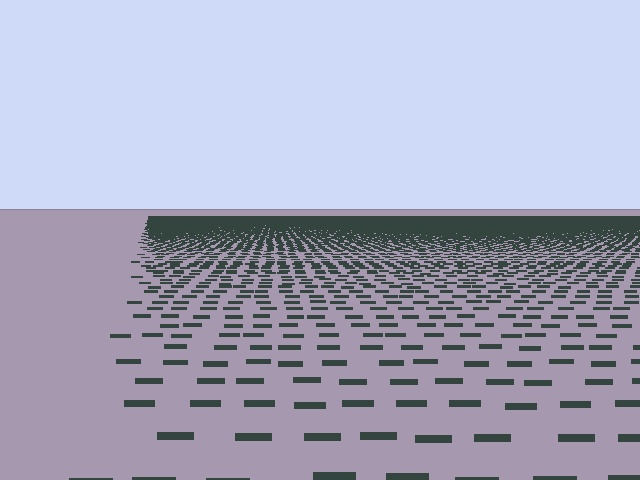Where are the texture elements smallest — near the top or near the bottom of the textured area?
Near the top.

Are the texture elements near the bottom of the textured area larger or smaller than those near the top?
Larger. Near the bottom, elements are closer to the viewer and appear at a bigger on-screen size.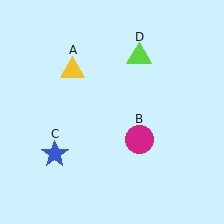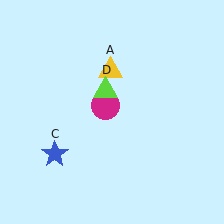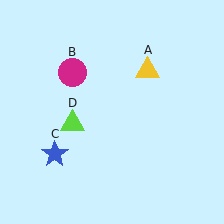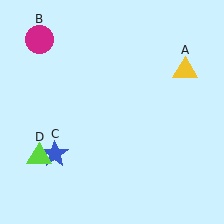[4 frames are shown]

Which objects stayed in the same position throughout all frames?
Blue star (object C) remained stationary.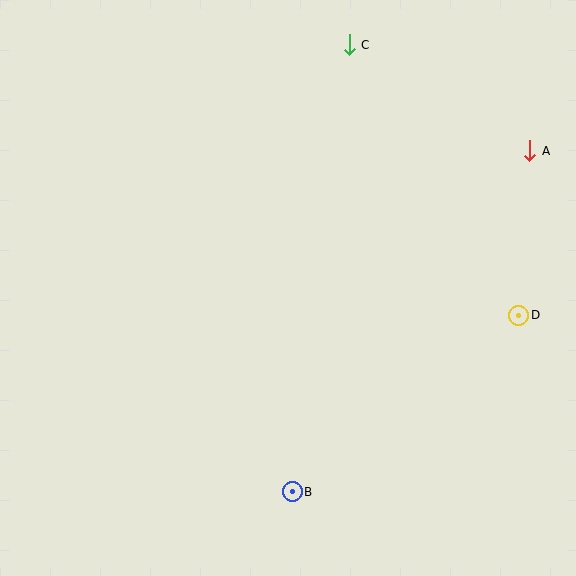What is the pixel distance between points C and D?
The distance between C and D is 319 pixels.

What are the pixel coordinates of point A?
Point A is at (530, 151).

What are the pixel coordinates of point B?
Point B is at (292, 492).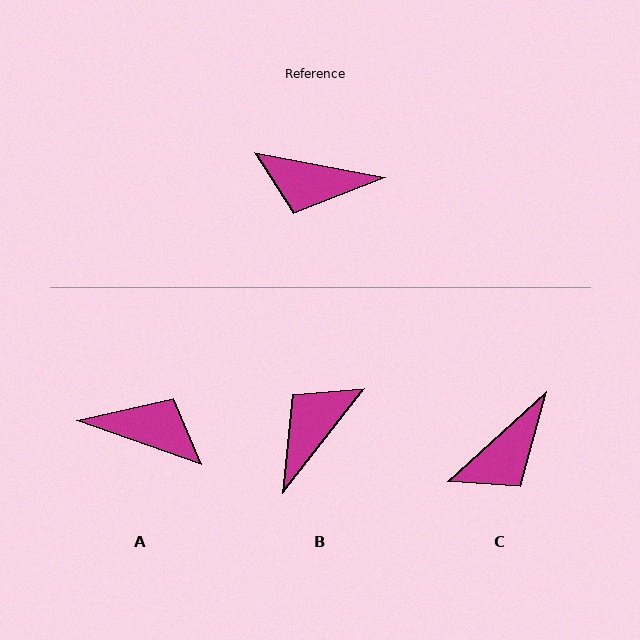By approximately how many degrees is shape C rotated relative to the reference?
Approximately 53 degrees counter-clockwise.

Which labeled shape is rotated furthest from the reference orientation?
A, about 171 degrees away.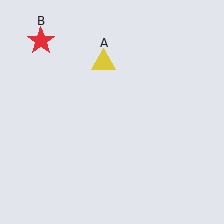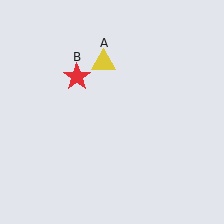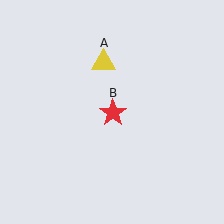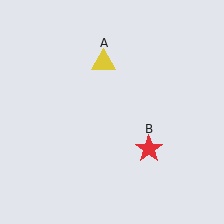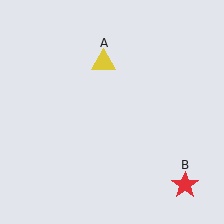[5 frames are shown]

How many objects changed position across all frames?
1 object changed position: red star (object B).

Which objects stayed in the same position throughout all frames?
Yellow triangle (object A) remained stationary.